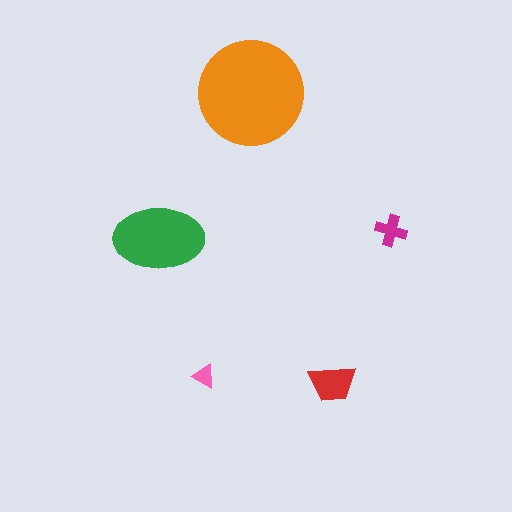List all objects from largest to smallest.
The orange circle, the green ellipse, the red trapezoid, the magenta cross, the pink triangle.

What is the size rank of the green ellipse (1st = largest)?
2nd.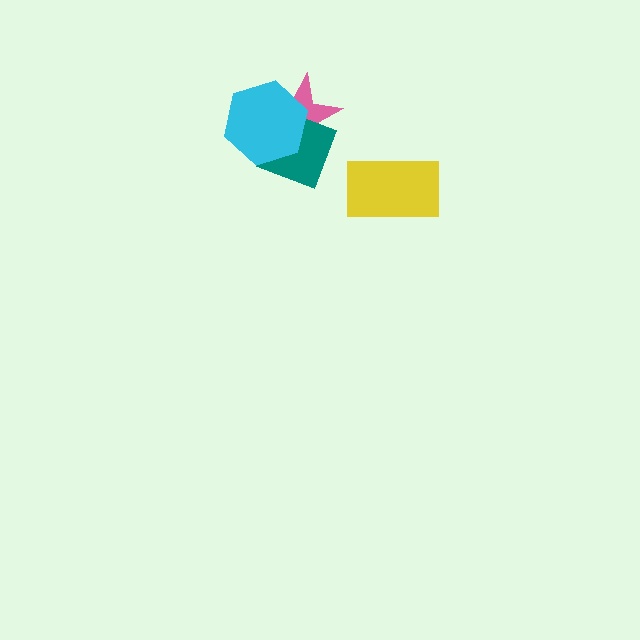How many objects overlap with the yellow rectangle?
0 objects overlap with the yellow rectangle.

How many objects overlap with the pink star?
2 objects overlap with the pink star.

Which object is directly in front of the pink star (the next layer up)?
The teal square is directly in front of the pink star.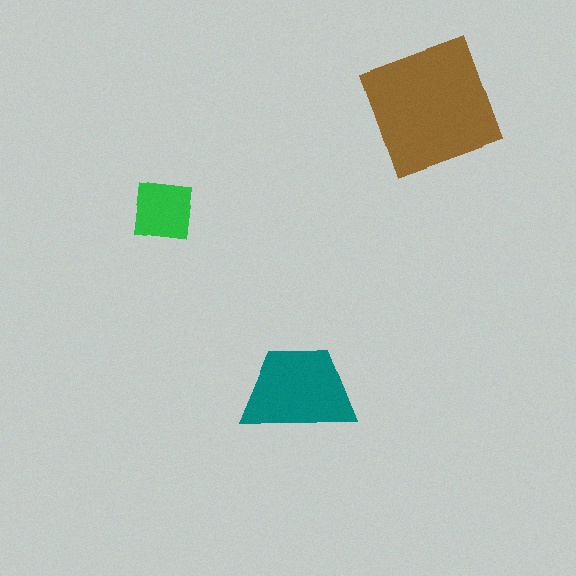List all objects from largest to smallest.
The brown square, the teal trapezoid, the green square.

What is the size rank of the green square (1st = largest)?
3rd.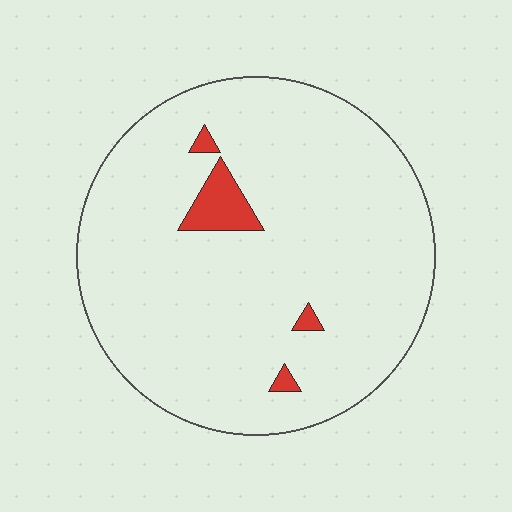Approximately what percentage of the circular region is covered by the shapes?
Approximately 5%.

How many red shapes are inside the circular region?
4.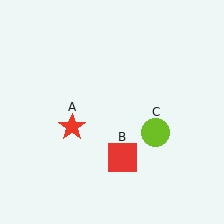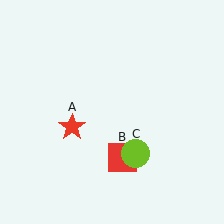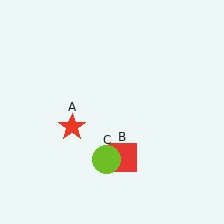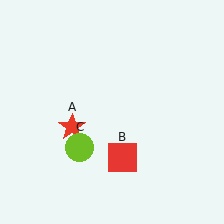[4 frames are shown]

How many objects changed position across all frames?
1 object changed position: lime circle (object C).